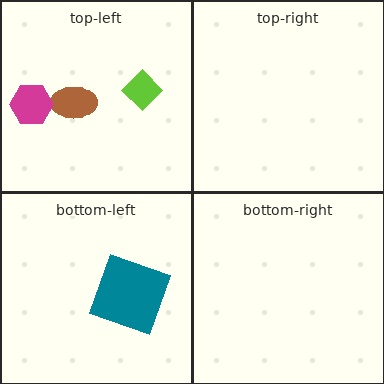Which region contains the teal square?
The bottom-left region.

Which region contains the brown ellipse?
The top-left region.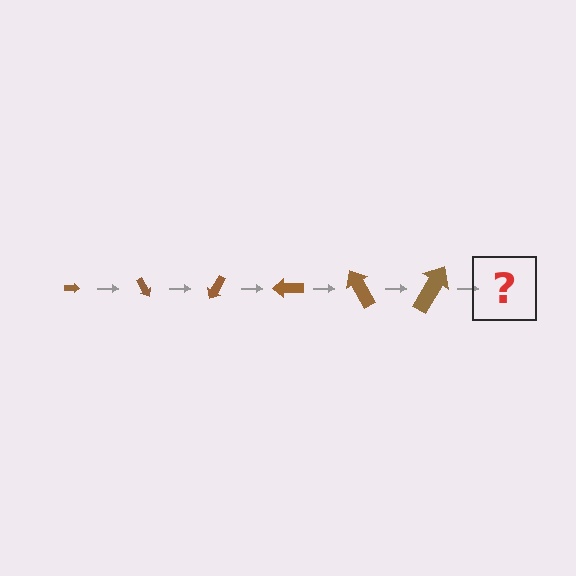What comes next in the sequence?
The next element should be an arrow, larger than the previous one and rotated 360 degrees from the start.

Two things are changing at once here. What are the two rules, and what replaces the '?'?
The two rules are that the arrow grows larger each step and it rotates 60 degrees each step. The '?' should be an arrow, larger than the previous one and rotated 360 degrees from the start.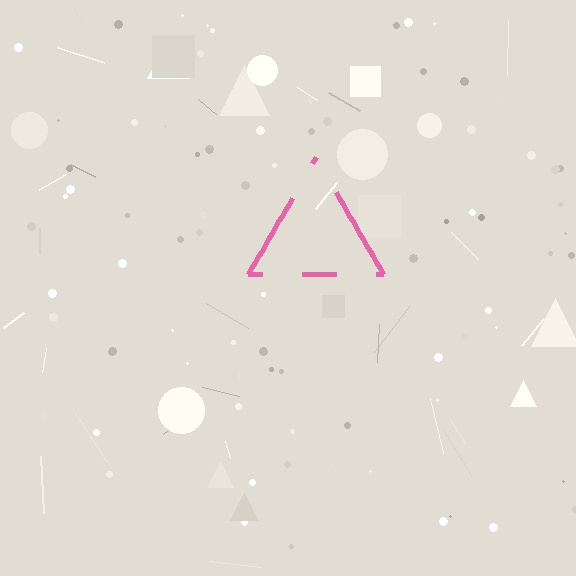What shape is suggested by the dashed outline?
The dashed outline suggests a triangle.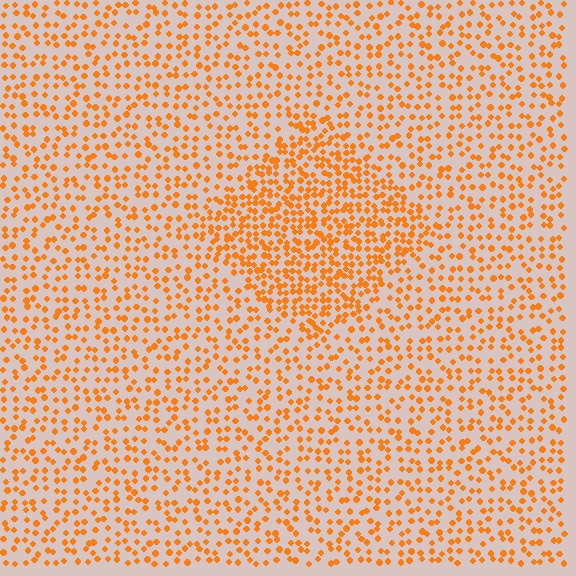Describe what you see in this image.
The image contains small orange elements arranged at two different densities. A diamond-shaped region is visible where the elements are more densely packed than the surrounding area.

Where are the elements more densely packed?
The elements are more densely packed inside the diamond boundary.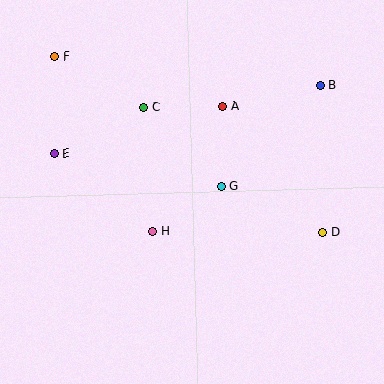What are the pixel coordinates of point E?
Point E is at (54, 154).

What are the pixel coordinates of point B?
Point B is at (320, 85).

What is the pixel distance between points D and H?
The distance between D and H is 170 pixels.